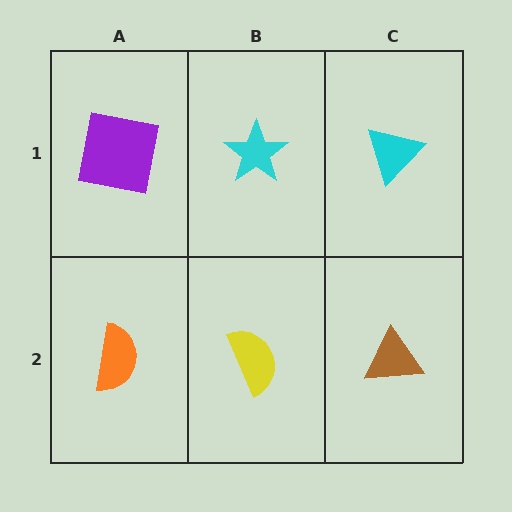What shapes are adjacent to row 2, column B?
A cyan star (row 1, column B), an orange semicircle (row 2, column A), a brown triangle (row 2, column C).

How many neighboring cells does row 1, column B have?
3.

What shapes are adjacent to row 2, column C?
A cyan triangle (row 1, column C), a yellow semicircle (row 2, column B).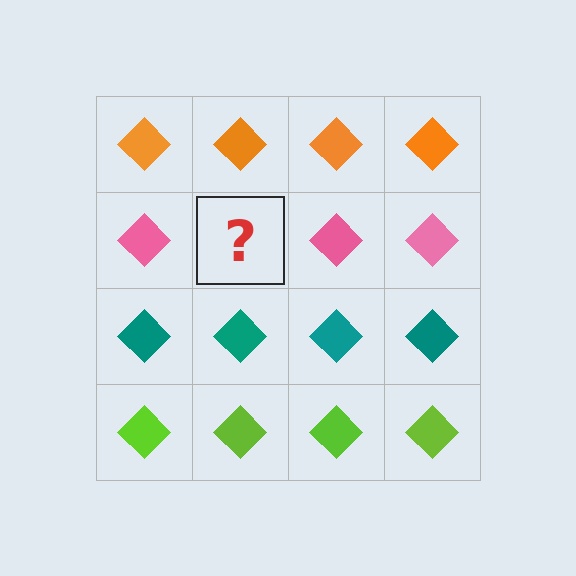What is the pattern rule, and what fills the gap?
The rule is that each row has a consistent color. The gap should be filled with a pink diamond.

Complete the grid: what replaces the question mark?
The question mark should be replaced with a pink diamond.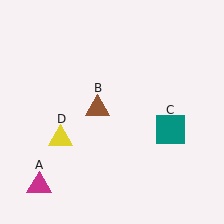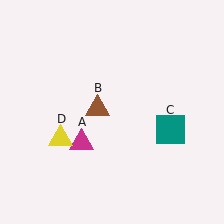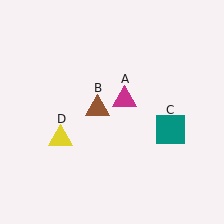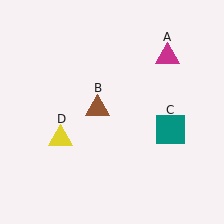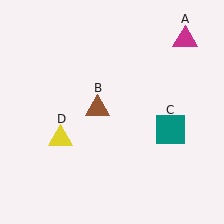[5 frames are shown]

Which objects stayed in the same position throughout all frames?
Brown triangle (object B) and teal square (object C) and yellow triangle (object D) remained stationary.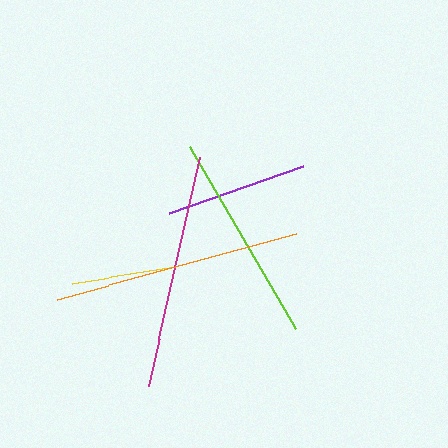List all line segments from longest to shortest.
From longest to shortest: orange, magenta, lime, purple, yellow.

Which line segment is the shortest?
The yellow line is the shortest at approximately 104 pixels.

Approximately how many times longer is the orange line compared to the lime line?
The orange line is approximately 1.2 times the length of the lime line.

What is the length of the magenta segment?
The magenta segment is approximately 235 pixels long.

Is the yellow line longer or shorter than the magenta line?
The magenta line is longer than the yellow line.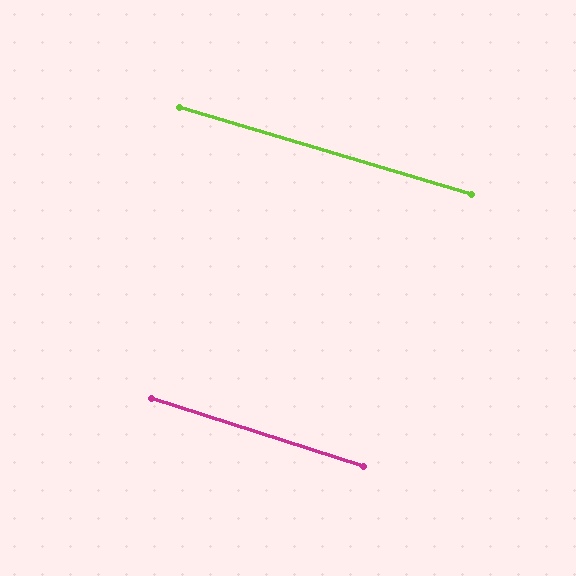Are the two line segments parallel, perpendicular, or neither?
Parallel — their directions differ by only 1.2°.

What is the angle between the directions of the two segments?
Approximately 1 degree.